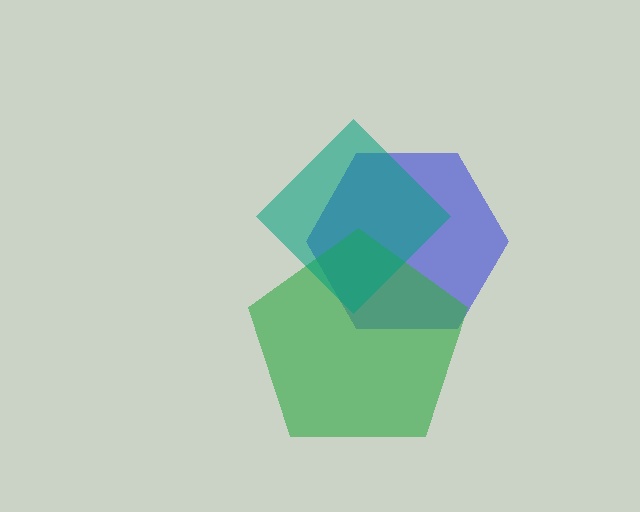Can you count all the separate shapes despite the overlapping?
Yes, there are 3 separate shapes.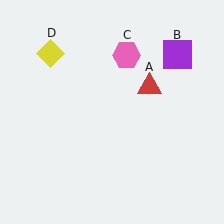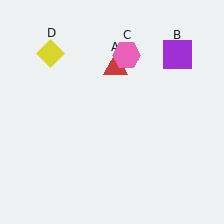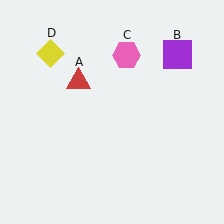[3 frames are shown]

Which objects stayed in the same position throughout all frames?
Purple square (object B) and pink hexagon (object C) and yellow diamond (object D) remained stationary.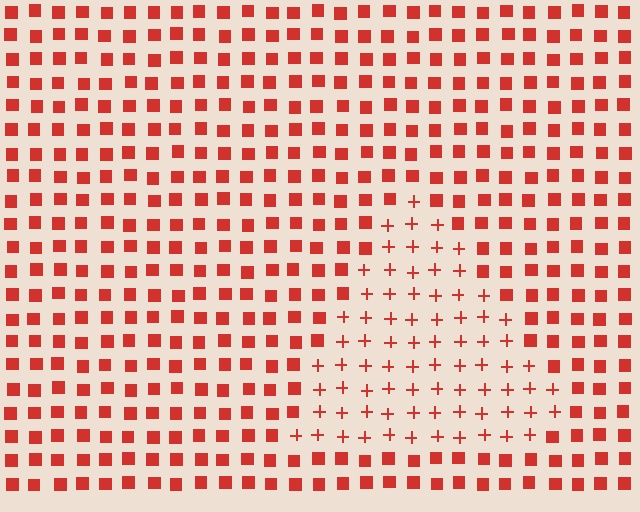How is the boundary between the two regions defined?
The boundary is defined by a change in element shape: plus signs inside vs. squares outside. All elements share the same color and spacing.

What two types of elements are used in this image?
The image uses plus signs inside the triangle region and squares outside it.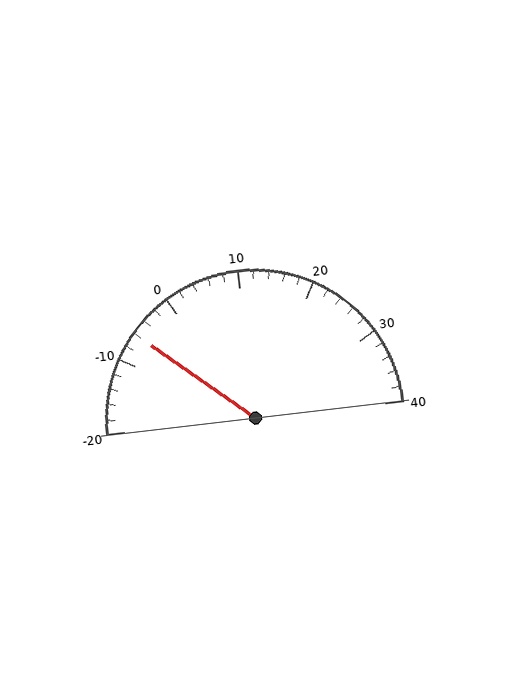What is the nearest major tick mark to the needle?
The nearest major tick mark is -10.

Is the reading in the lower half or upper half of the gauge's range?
The reading is in the lower half of the range (-20 to 40).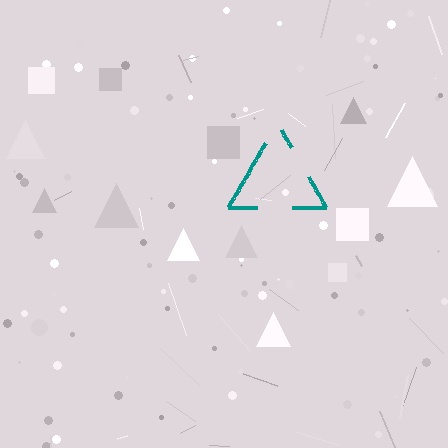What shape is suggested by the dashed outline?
The dashed outline suggests a triangle.